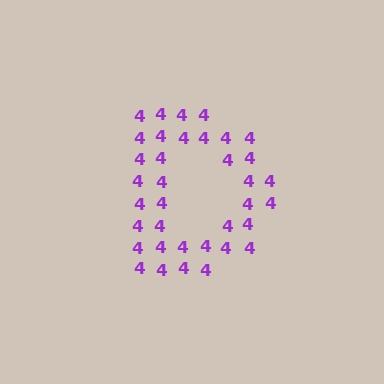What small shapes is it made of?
It is made of small digit 4's.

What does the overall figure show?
The overall figure shows the letter D.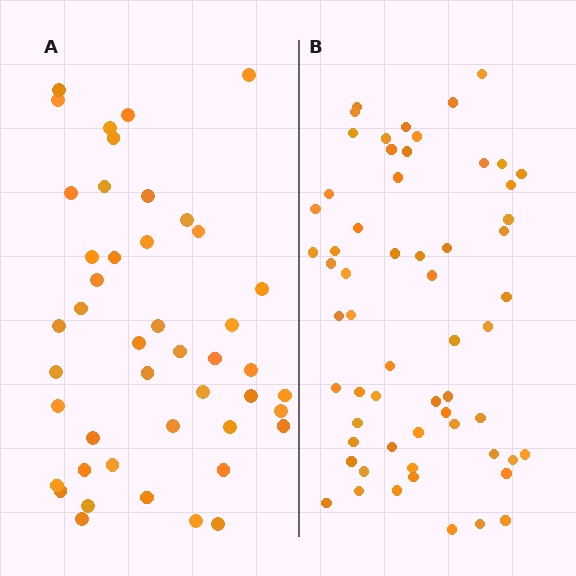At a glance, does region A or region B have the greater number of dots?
Region B (the right region) has more dots.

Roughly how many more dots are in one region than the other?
Region B has approximately 15 more dots than region A.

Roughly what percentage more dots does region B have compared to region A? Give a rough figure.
About 35% more.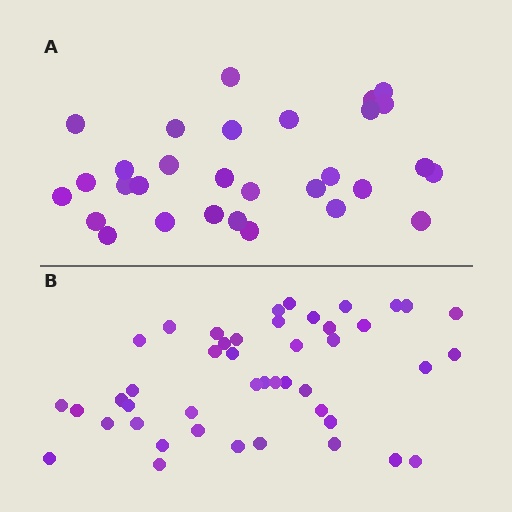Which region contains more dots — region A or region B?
Region B (the bottom region) has more dots.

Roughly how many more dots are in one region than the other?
Region B has approximately 15 more dots than region A.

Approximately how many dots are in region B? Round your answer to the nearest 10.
About 40 dots. (The exact count is 45, which rounds to 40.)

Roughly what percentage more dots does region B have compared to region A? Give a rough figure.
About 50% more.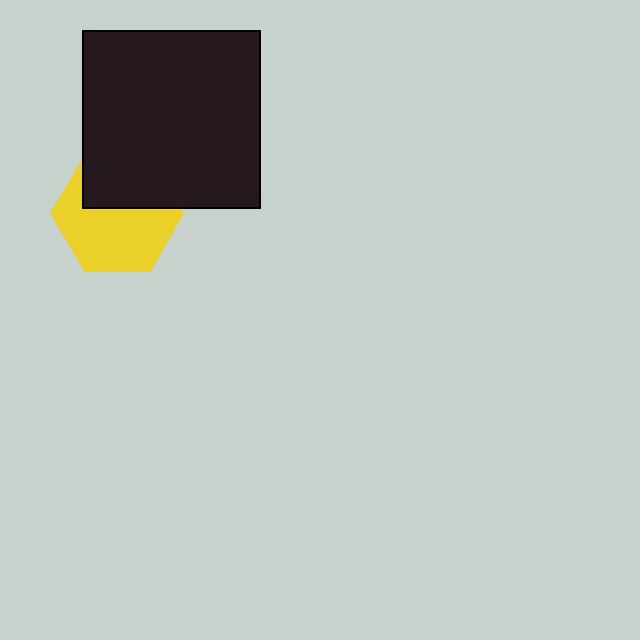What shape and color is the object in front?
The object in front is a black square.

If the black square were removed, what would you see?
You would see the complete yellow hexagon.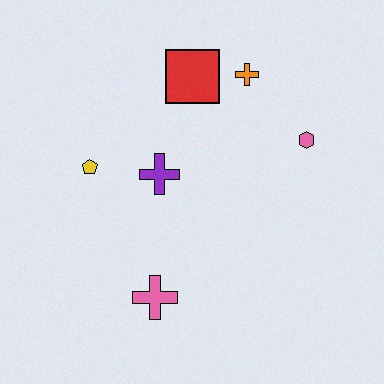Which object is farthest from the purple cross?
The pink hexagon is farthest from the purple cross.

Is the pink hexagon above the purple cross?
Yes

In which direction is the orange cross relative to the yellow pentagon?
The orange cross is to the right of the yellow pentagon.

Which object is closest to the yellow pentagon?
The purple cross is closest to the yellow pentagon.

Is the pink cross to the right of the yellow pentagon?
Yes